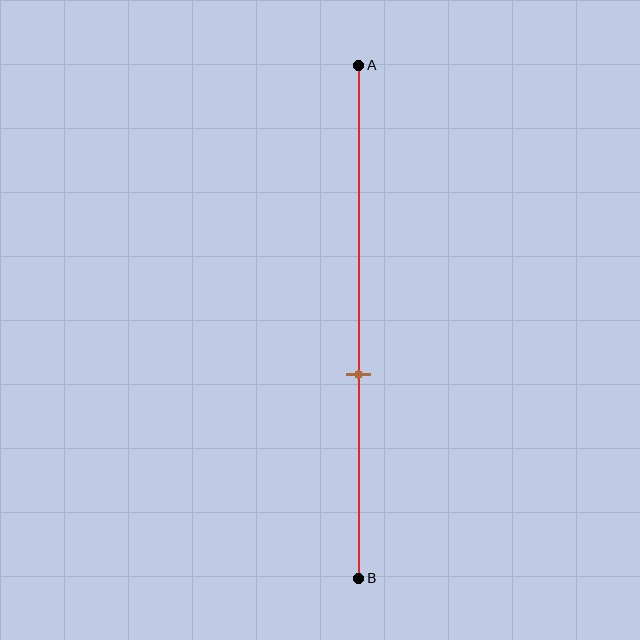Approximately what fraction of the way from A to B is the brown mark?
The brown mark is approximately 60% of the way from A to B.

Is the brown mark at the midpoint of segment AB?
No, the mark is at about 60% from A, not at the 50% midpoint.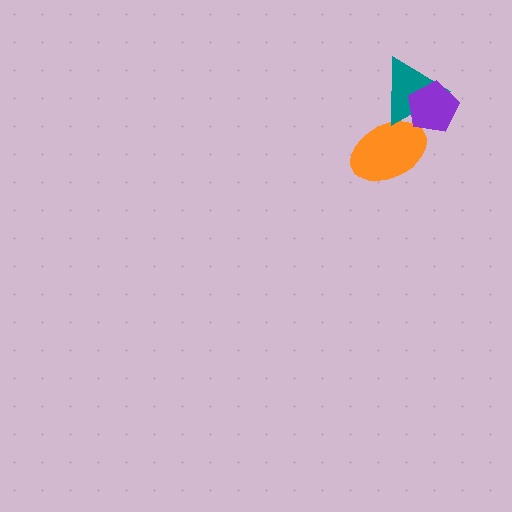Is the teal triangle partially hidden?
Yes, it is partially covered by another shape.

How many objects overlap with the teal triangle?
2 objects overlap with the teal triangle.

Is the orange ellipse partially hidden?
Yes, it is partially covered by another shape.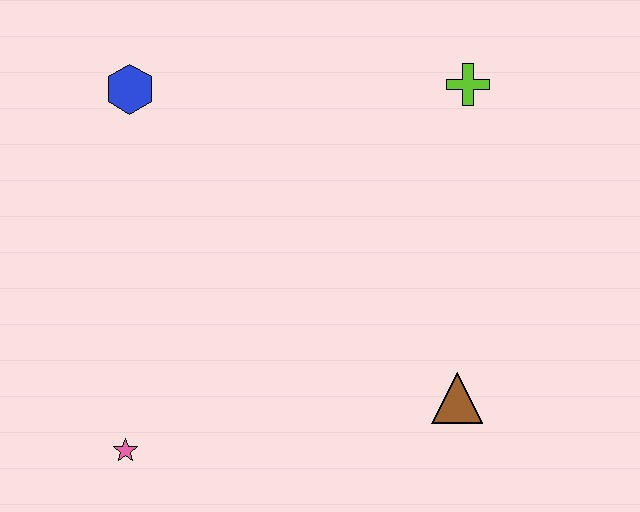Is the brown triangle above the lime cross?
No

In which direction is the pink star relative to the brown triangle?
The pink star is to the left of the brown triangle.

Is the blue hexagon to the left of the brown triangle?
Yes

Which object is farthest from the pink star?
The lime cross is farthest from the pink star.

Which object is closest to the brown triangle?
The lime cross is closest to the brown triangle.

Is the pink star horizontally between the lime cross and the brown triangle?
No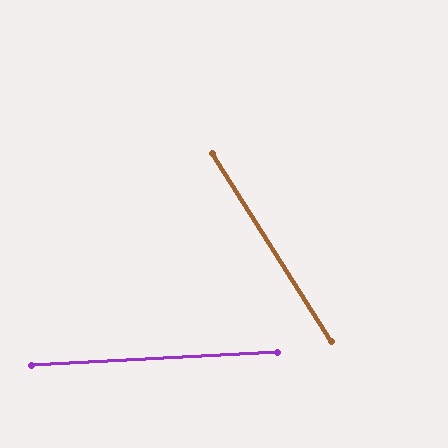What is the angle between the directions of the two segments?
Approximately 61 degrees.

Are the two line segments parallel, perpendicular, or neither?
Neither parallel nor perpendicular — they differ by about 61°.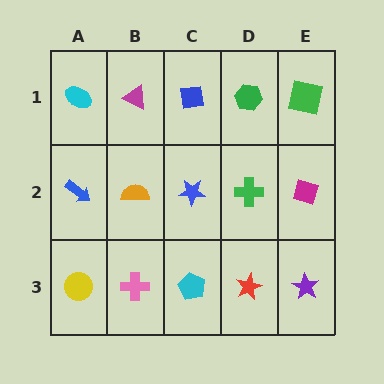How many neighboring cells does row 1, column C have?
3.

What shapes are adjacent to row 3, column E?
A magenta diamond (row 2, column E), a red star (row 3, column D).